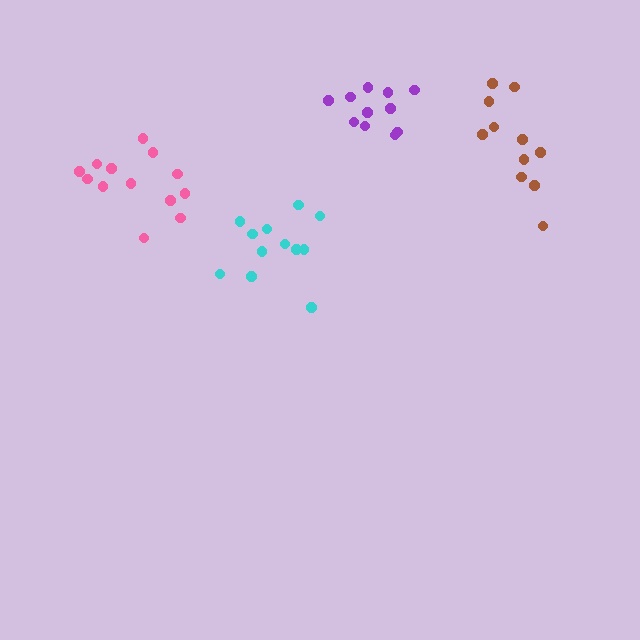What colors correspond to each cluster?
The clusters are colored: cyan, purple, pink, brown.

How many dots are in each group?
Group 1: 12 dots, Group 2: 11 dots, Group 3: 13 dots, Group 4: 11 dots (47 total).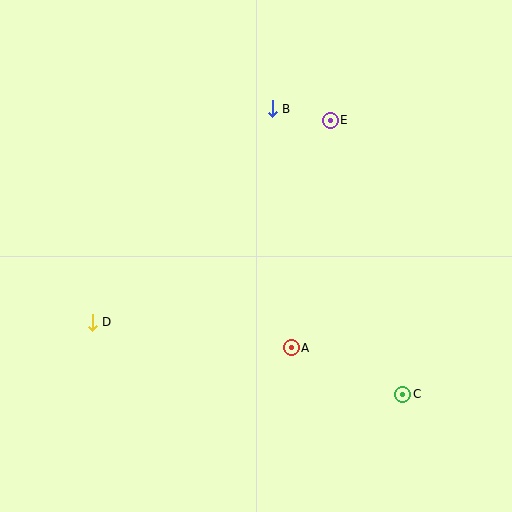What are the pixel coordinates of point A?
Point A is at (291, 348).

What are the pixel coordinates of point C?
Point C is at (403, 394).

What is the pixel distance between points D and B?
The distance between D and B is 279 pixels.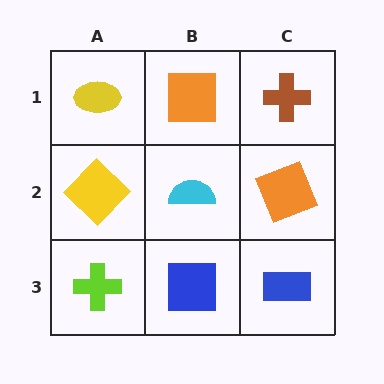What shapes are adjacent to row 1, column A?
A yellow diamond (row 2, column A), an orange square (row 1, column B).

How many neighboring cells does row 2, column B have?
4.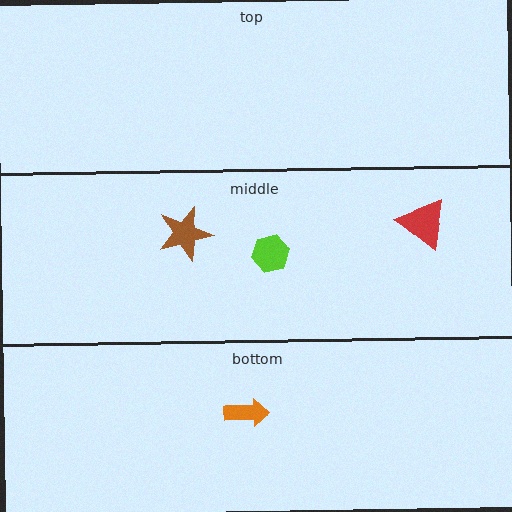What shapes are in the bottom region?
The orange arrow.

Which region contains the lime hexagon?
The middle region.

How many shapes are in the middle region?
3.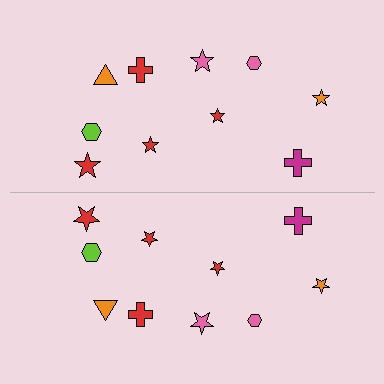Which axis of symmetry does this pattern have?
The pattern has a horizontal axis of symmetry running through the center of the image.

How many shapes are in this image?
There are 20 shapes in this image.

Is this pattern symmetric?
Yes, this pattern has bilateral (reflection) symmetry.